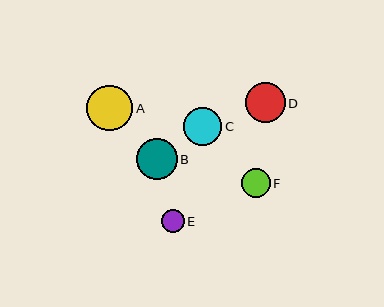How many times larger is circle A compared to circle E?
Circle A is approximately 2.0 times the size of circle E.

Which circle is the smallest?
Circle E is the smallest with a size of approximately 23 pixels.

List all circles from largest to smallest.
From largest to smallest: A, B, D, C, F, E.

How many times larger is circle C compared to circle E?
Circle C is approximately 1.7 times the size of circle E.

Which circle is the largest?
Circle A is the largest with a size of approximately 46 pixels.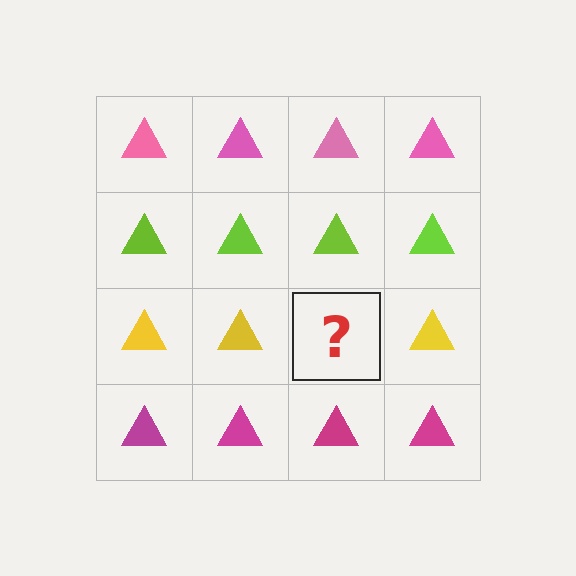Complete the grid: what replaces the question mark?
The question mark should be replaced with a yellow triangle.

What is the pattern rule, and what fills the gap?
The rule is that each row has a consistent color. The gap should be filled with a yellow triangle.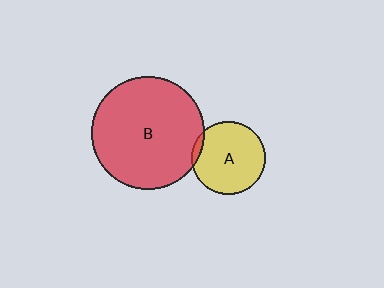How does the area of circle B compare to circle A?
Approximately 2.3 times.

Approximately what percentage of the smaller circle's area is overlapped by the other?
Approximately 5%.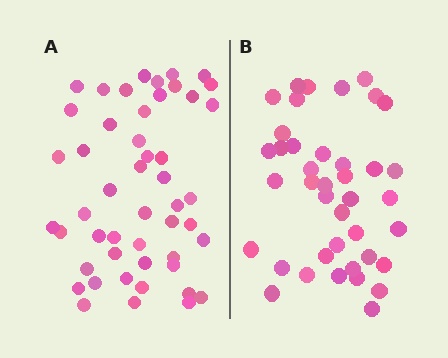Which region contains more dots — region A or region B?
Region A (the left region) has more dots.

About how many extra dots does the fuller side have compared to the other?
Region A has roughly 8 or so more dots than region B.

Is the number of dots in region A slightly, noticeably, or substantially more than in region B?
Region A has only slightly more — the two regions are fairly close. The ratio is roughly 1.2 to 1.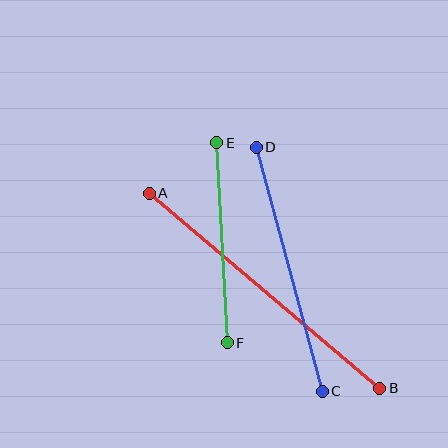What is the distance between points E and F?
The distance is approximately 200 pixels.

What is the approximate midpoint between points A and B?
The midpoint is at approximately (265, 291) pixels.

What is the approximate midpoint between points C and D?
The midpoint is at approximately (289, 269) pixels.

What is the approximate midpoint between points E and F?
The midpoint is at approximately (222, 243) pixels.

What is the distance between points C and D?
The distance is approximately 253 pixels.